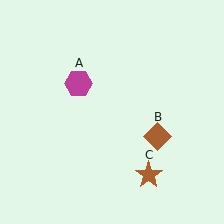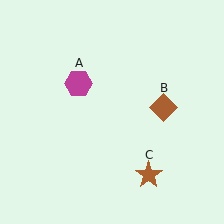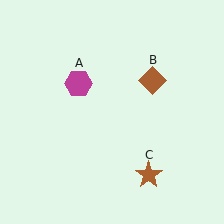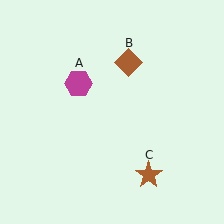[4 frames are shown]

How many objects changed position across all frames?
1 object changed position: brown diamond (object B).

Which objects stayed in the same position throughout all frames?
Magenta hexagon (object A) and brown star (object C) remained stationary.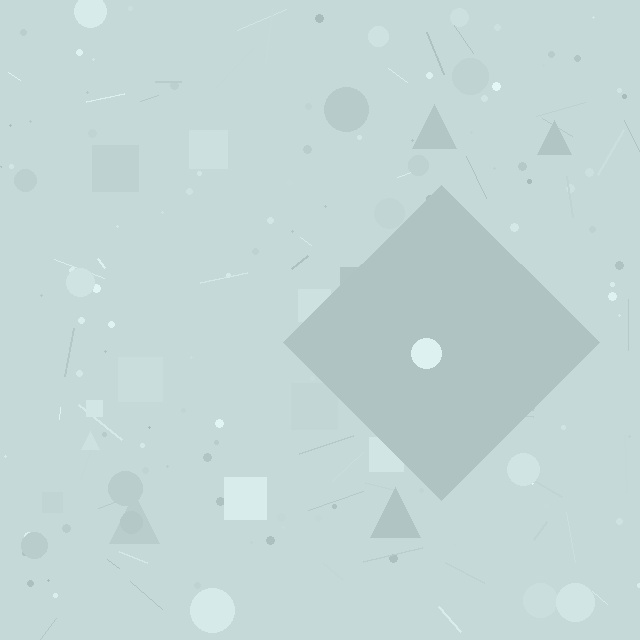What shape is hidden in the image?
A diamond is hidden in the image.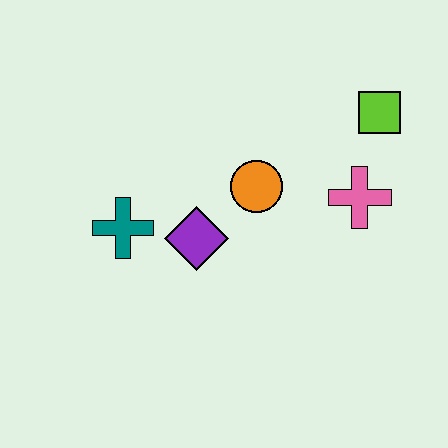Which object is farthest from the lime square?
The teal cross is farthest from the lime square.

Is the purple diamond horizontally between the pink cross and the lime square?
No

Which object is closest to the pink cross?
The lime square is closest to the pink cross.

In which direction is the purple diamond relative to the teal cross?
The purple diamond is to the right of the teal cross.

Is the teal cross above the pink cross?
No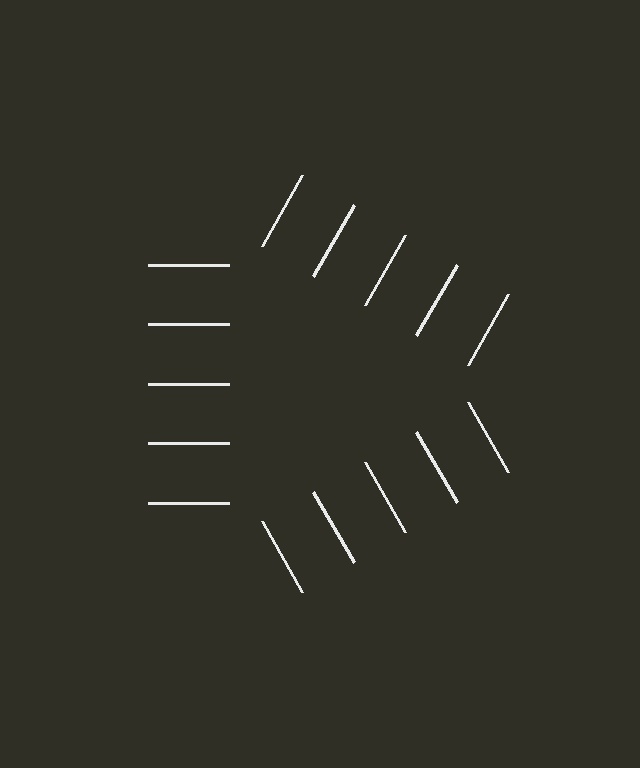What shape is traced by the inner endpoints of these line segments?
An illusory triangle — the line segments terminate on its edges but no continuous stroke is drawn.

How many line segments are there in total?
15 — 5 along each of the 3 edges.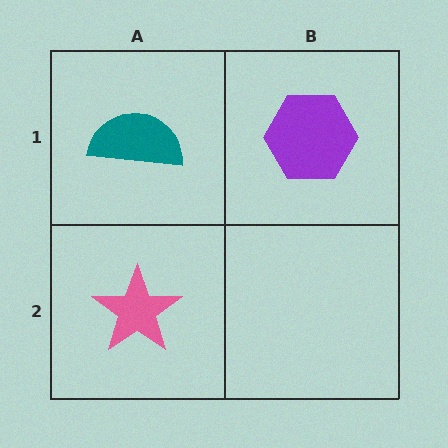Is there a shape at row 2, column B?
No, that cell is empty.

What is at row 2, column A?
A pink star.